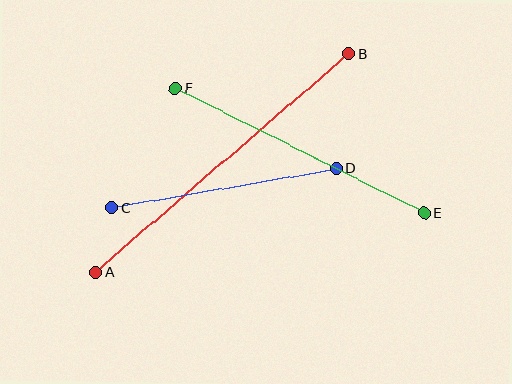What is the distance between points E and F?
The distance is approximately 278 pixels.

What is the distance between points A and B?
The distance is approximately 334 pixels.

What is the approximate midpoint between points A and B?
The midpoint is at approximately (222, 163) pixels.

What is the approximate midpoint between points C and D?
The midpoint is at approximately (224, 188) pixels.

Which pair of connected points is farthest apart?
Points A and B are farthest apart.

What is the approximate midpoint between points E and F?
The midpoint is at approximately (300, 151) pixels.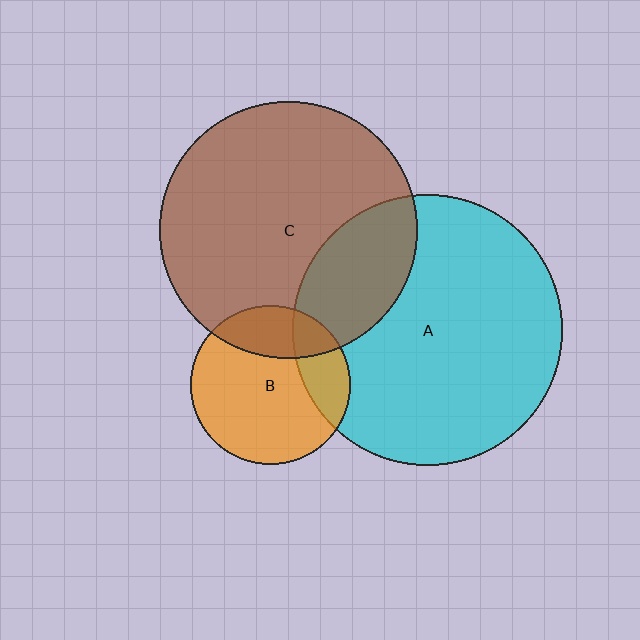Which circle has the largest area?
Circle A (cyan).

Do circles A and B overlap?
Yes.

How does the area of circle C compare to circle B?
Approximately 2.6 times.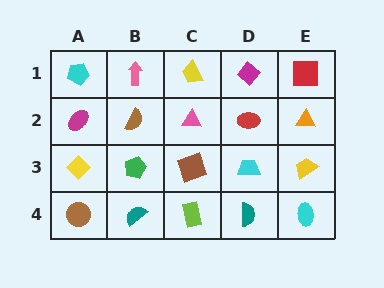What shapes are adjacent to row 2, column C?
A yellow trapezoid (row 1, column C), a brown square (row 3, column C), a brown semicircle (row 2, column B), a red ellipse (row 2, column D).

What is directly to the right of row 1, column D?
A red square.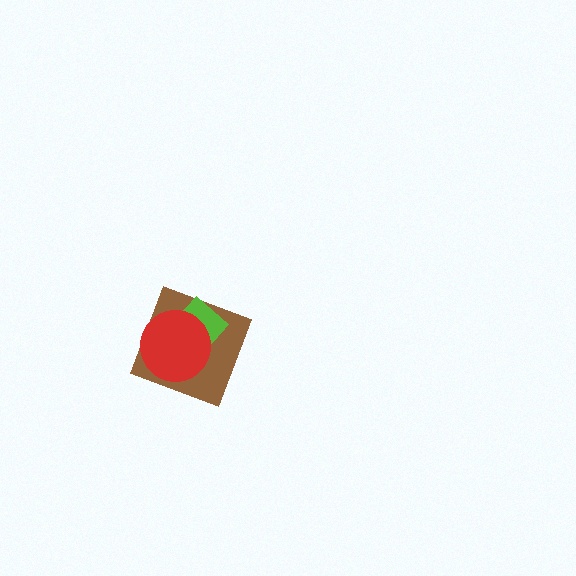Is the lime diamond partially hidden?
Yes, it is partially covered by another shape.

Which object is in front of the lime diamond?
The red circle is in front of the lime diamond.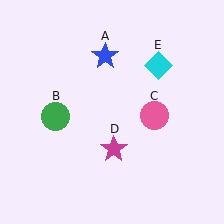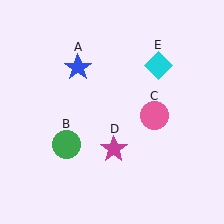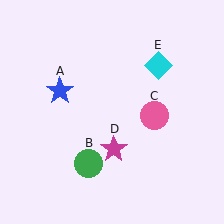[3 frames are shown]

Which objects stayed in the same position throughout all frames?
Pink circle (object C) and magenta star (object D) and cyan diamond (object E) remained stationary.